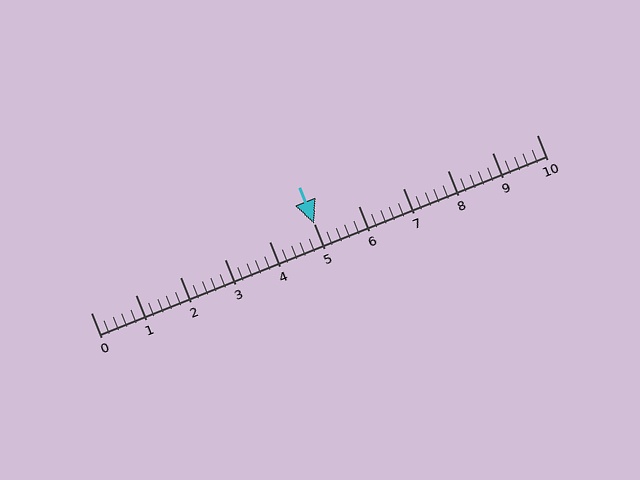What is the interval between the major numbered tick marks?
The major tick marks are spaced 1 units apart.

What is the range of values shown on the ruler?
The ruler shows values from 0 to 10.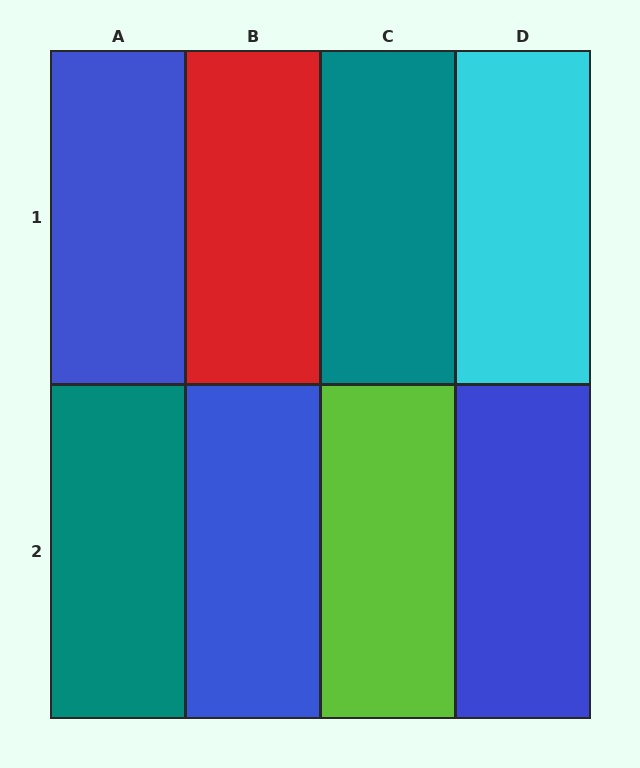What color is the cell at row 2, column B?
Blue.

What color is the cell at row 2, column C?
Lime.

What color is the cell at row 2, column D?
Blue.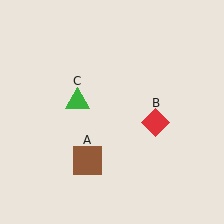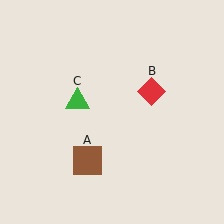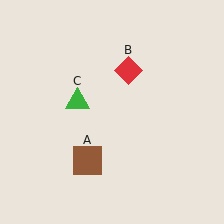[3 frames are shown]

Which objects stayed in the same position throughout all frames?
Brown square (object A) and green triangle (object C) remained stationary.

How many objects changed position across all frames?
1 object changed position: red diamond (object B).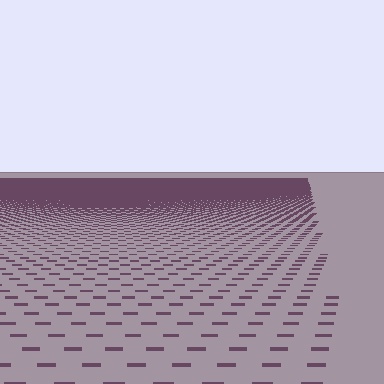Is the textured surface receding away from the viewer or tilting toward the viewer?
The surface is receding away from the viewer. Texture elements get smaller and denser toward the top.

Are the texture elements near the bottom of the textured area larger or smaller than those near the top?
Larger. Near the bottom, elements are closer to the viewer and appear at a bigger on-screen size.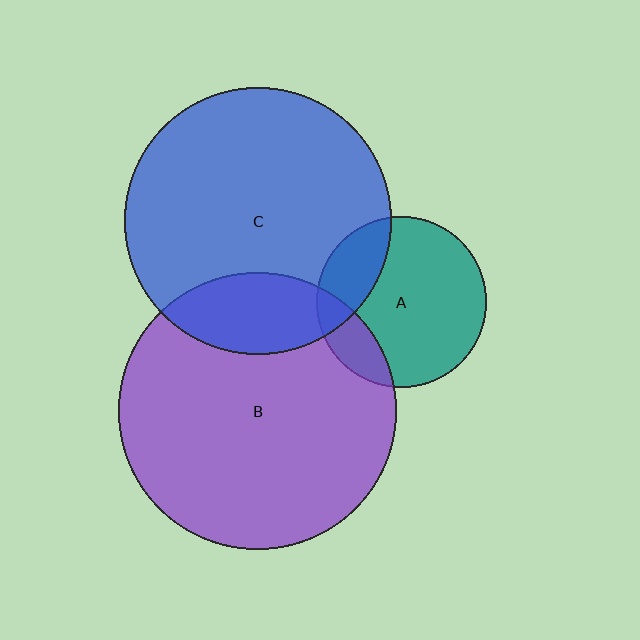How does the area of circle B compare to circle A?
Approximately 2.6 times.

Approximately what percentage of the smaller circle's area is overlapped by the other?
Approximately 15%.